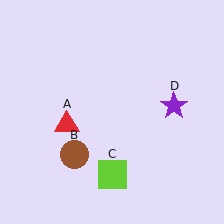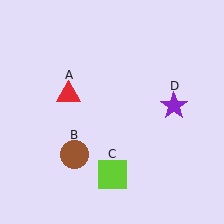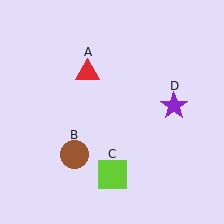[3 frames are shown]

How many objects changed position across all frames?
1 object changed position: red triangle (object A).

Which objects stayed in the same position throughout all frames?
Brown circle (object B) and lime square (object C) and purple star (object D) remained stationary.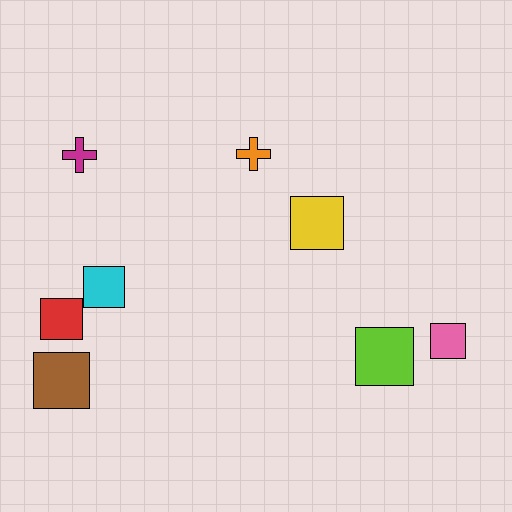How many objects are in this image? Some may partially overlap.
There are 8 objects.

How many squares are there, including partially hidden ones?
There are 6 squares.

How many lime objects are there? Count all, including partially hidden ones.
There is 1 lime object.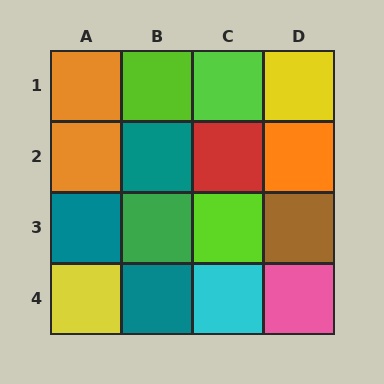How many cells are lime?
3 cells are lime.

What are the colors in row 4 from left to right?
Yellow, teal, cyan, pink.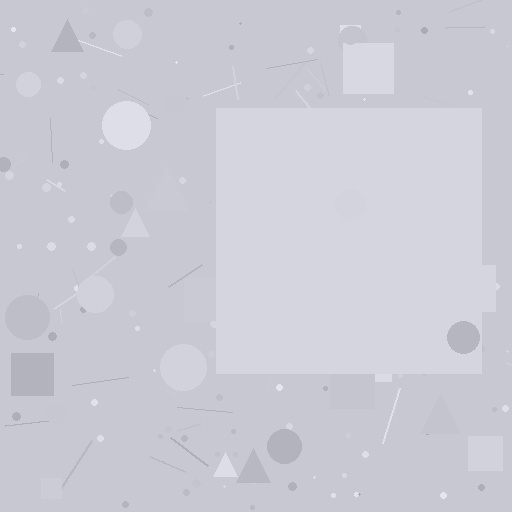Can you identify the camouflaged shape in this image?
The camouflaged shape is a square.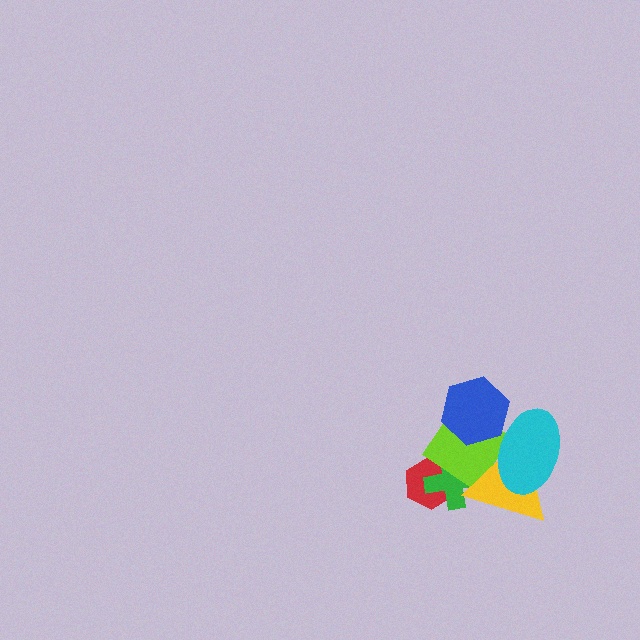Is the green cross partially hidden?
Yes, it is partially covered by another shape.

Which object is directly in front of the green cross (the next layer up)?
The lime diamond is directly in front of the green cross.